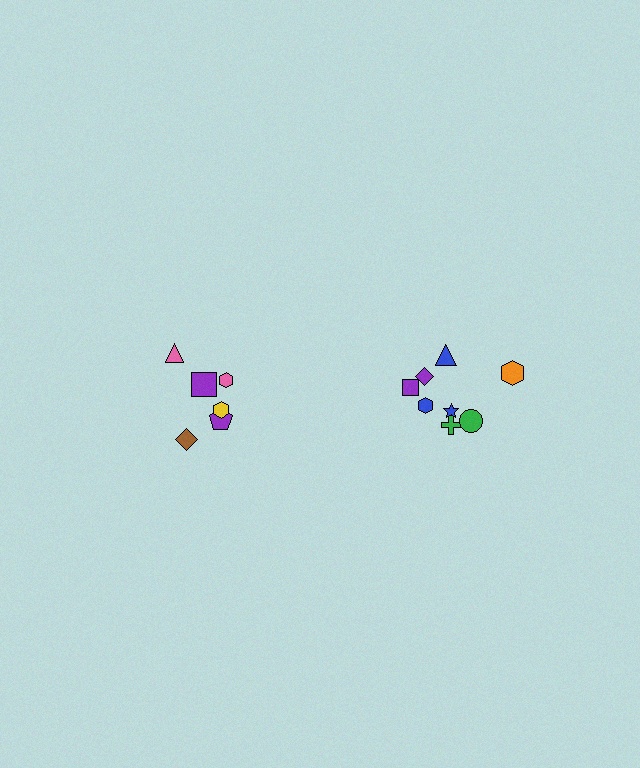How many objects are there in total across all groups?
There are 14 objects.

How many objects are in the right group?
There are 8 objects.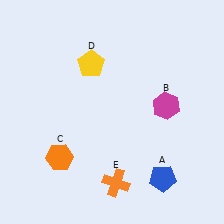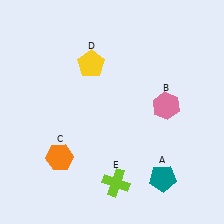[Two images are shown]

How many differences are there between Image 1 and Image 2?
There are 3 differences between the two images.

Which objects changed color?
A changed from blue to teal. B changed from magenta to pink. E changed from orange to lime.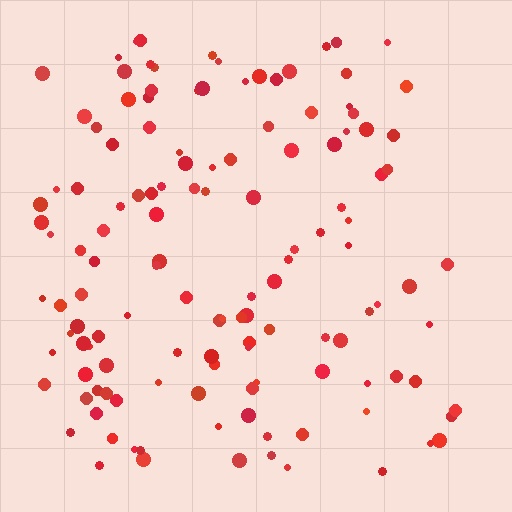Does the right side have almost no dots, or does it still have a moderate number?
Still a moderate number, just noticeably fewer than the left.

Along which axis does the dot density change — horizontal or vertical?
Horizontal.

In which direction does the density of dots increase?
From right to left, with the left side densest.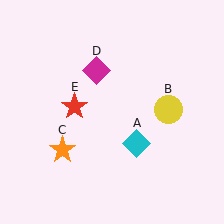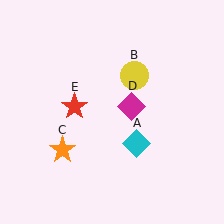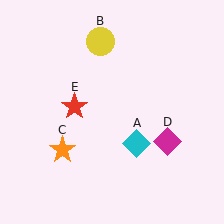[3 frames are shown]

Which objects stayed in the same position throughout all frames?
Cyan diamond (object A) and orange star (object C) and red star (object E) remained stationary.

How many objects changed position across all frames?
2 objects changed position: yellow circle (object B), magenta diamond (object D).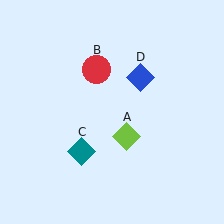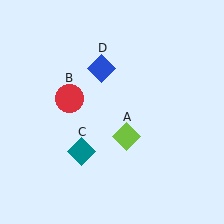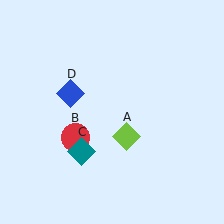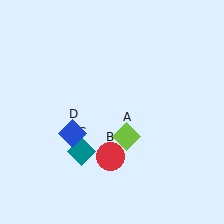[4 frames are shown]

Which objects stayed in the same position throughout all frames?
Lime diamond (object A) and teal diamond (object C) remained stationary.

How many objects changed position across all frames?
2 objects changed position: red circle (object B), blue diamond (object D).